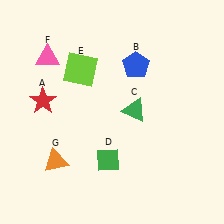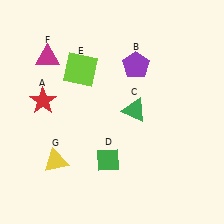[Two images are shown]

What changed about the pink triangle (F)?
In Image 1, F is pink. In Image 2, it changed to magenta.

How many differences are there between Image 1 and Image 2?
There are 3 differences between the two images.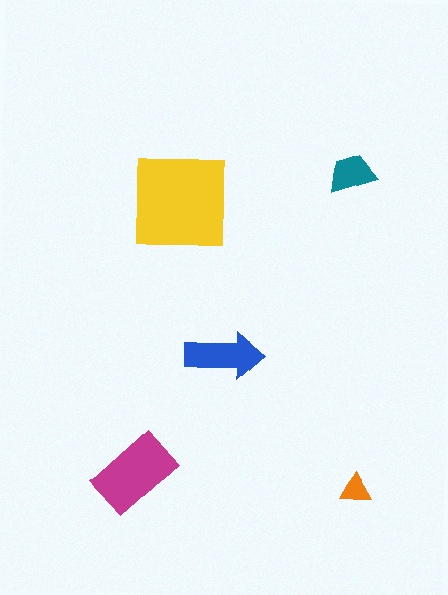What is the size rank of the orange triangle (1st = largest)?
5th.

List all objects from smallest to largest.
The orange triangle, the teal trapezoid, the blue arrow, the magenta rectangle, the yellow square.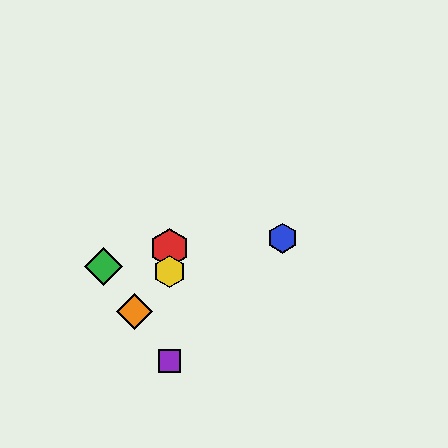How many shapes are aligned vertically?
3 shapes (the red hexagon, the yellow hexagon, the purple square) are aligned vertically.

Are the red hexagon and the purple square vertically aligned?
Yes, both are at x≈170.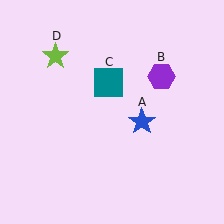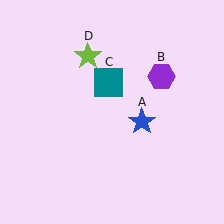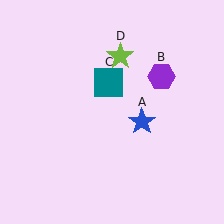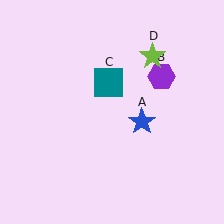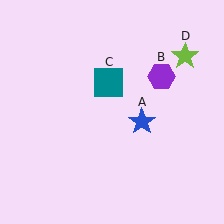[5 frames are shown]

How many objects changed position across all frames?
1 object changed position: lime star (object D).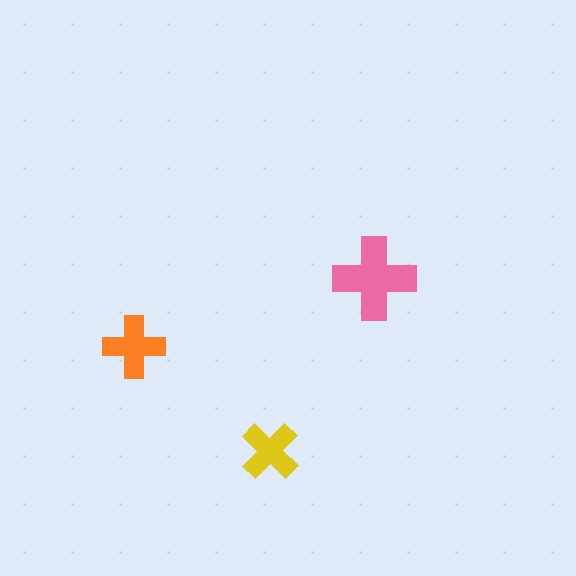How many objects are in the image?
There are 3 objects in the image.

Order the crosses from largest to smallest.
the pink one, the orange one, the yellow one.